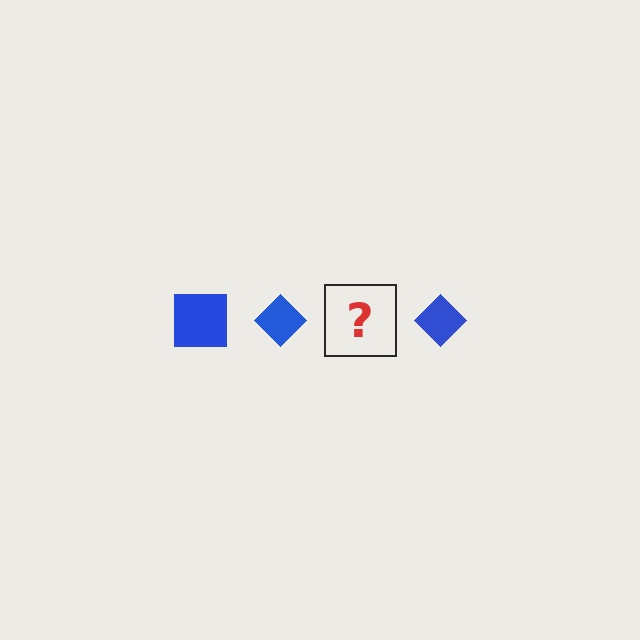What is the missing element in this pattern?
The missing element is a blue square.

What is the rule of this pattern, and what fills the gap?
The rule is that the pattern cycles through square, diamond shapes in blue. The gap should be filled with a blue square.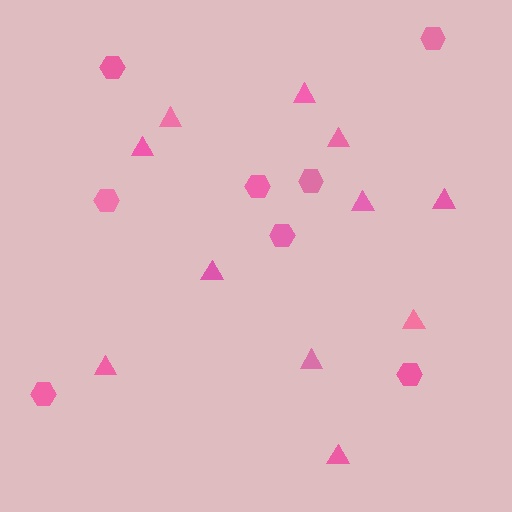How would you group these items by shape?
There are 2 groups: one group of triangles (11) and one group of hexagons (8).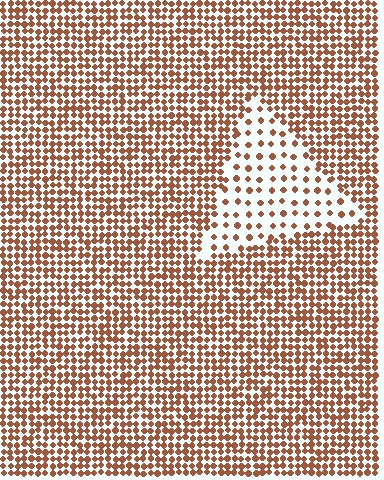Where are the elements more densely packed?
The elements are more densely packed outside the triangle boundary.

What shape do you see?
I see a triangle.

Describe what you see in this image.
The image contains small brown elements arranged at two different densities. A triangle-shaped region is visible where the elements are less densely packed than the surrounding area.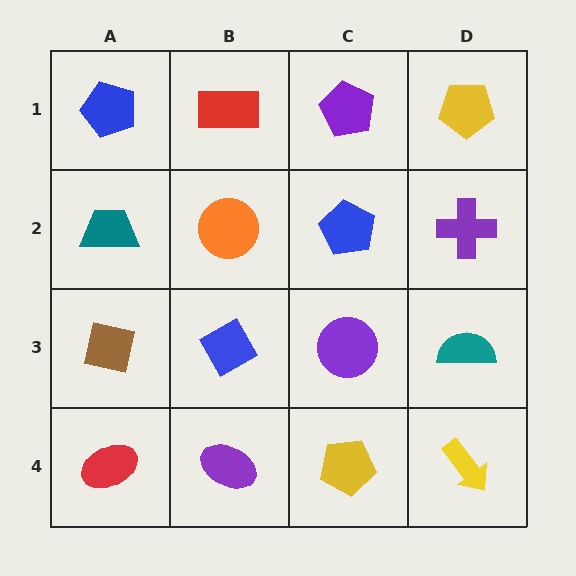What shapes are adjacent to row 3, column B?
An orange circle (row 2, column B), a purple ellipse (row 4, column B), a brown square (row 3, column A), a purple circle (row 3, column C).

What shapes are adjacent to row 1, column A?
A teal trapezoid (row 2, column A), a red rectangle (row 1, column B).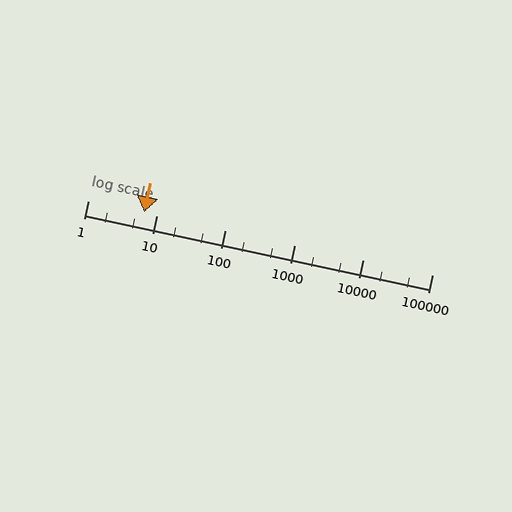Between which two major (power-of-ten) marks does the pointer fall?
The pointer is between 1 and 10.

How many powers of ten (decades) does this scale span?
The scale spans 5 decades, from 1 to 100000.